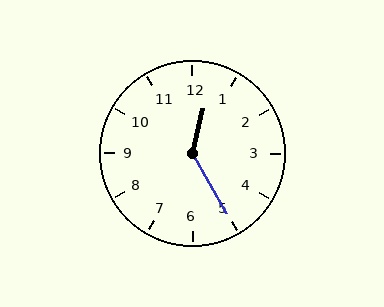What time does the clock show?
12:25.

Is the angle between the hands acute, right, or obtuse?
It is obtuse.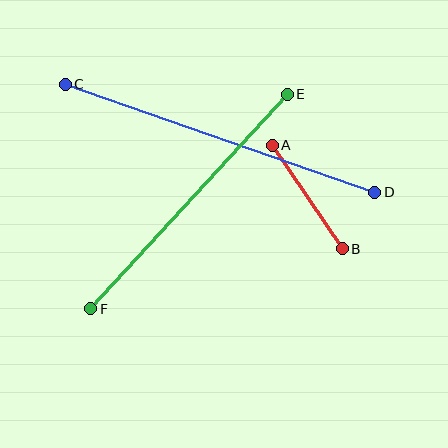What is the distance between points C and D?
The distance is approximately 328 pixels.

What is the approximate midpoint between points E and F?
The midpoint is at approximately (189, 201) pixels.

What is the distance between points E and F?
The distance is approximately 291 pixels.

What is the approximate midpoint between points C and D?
The midpoint is at approximately (220, 138) pixels.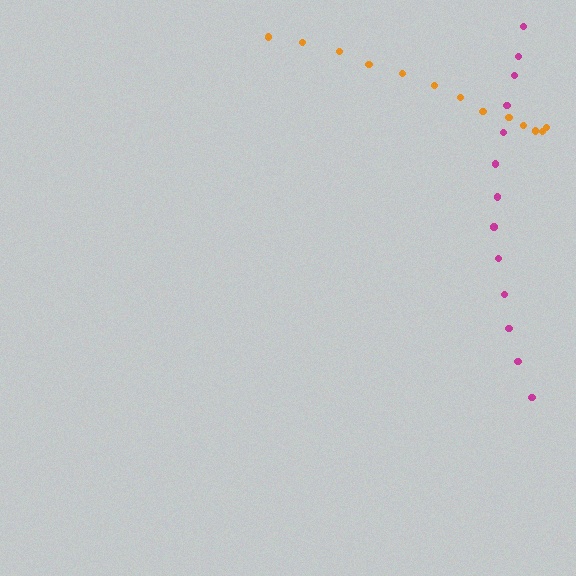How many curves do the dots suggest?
There are 2 distinct paths.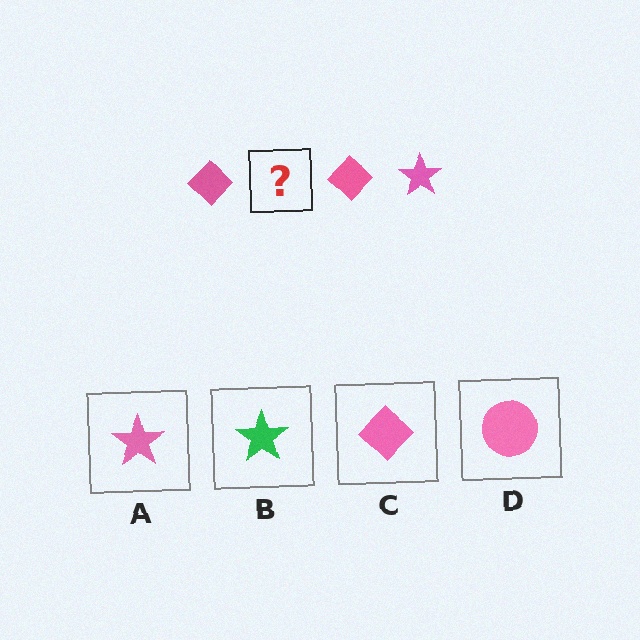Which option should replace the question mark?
Option A.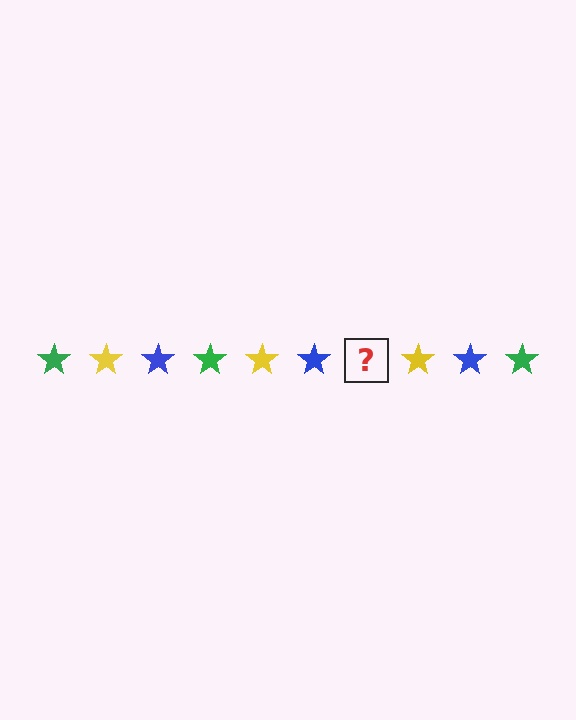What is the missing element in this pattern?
The missing element is a green star.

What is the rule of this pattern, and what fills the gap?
The rule is that the pattern cycles through green, yellow, blue stars. The gap should be filled with a green star.